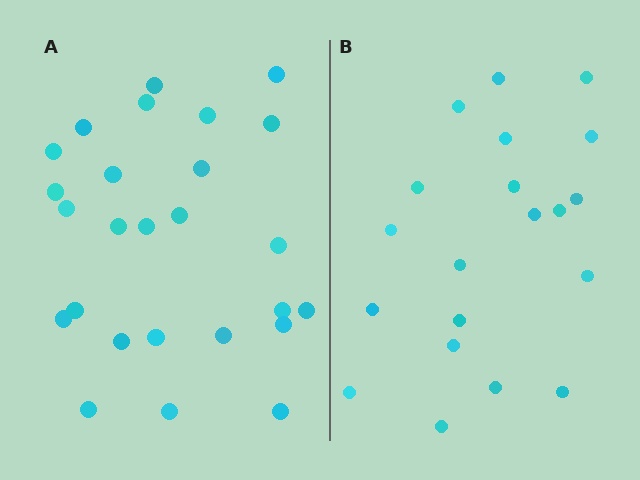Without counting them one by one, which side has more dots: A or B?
Region A (the left region) has more dots.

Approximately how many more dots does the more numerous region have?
Region A has about 6 more dots than region B.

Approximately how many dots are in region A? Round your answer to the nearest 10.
About 30 dots. (The exact count is 26, which rounds to 30.)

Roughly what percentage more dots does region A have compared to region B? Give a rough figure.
About 30% more.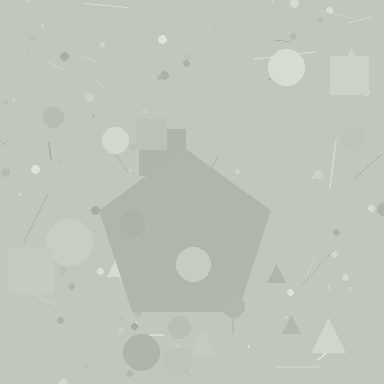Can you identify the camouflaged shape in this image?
The camouflaged shape is a pentagon.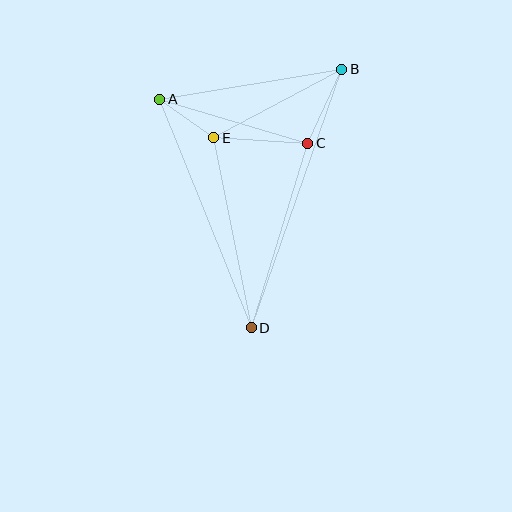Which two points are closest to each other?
Points A and E are closest to each other.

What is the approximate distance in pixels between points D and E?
The distance between D and E is approximately 194 pixels.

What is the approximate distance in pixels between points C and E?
The distance between C and E is approximately 94 pixels.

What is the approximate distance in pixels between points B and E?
The distance between B and E is approximately 145 pixels.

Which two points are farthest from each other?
Points B and D are farthest from each other.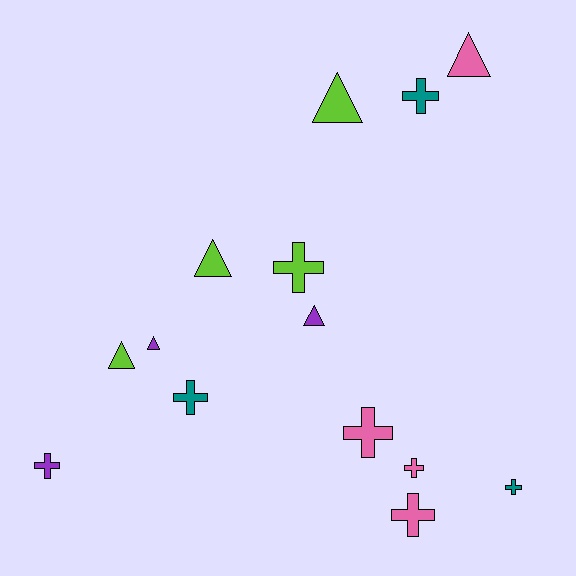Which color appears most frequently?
Pink, with 4 objects.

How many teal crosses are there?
There are 3 teal crosses.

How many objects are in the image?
There are 14 objects.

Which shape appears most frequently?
Cross, with 8 objects.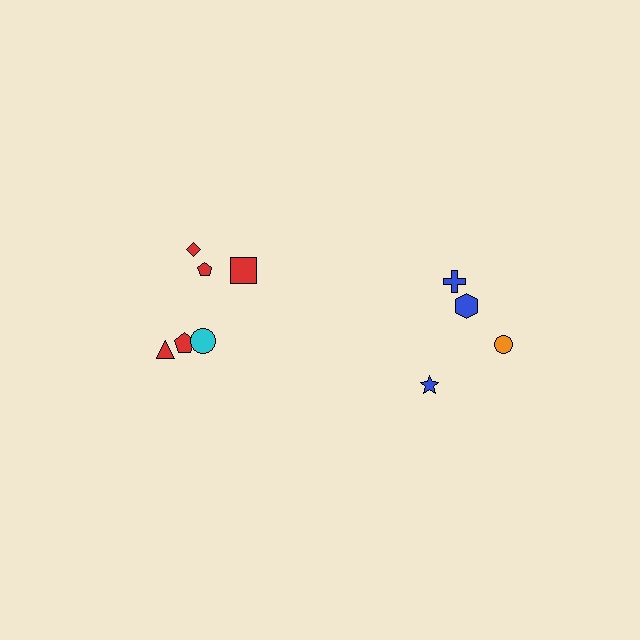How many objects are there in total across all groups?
There are 10 objects.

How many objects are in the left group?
There are 6 objects.